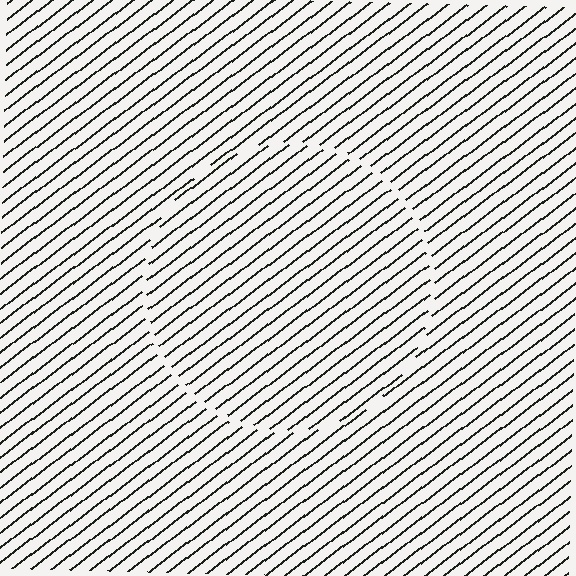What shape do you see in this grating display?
An illusory circle. The interior of the shape contains the same grating, shifted by half a period — the contour is defined by the phase discontinuity where line-ends from the inner and outer gratings abut.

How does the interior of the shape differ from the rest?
The interior of the shape contains the same grating, shifted by half a period — the contour is defined by the phase discontinuity where line-ends from the inner and outer gratings abut.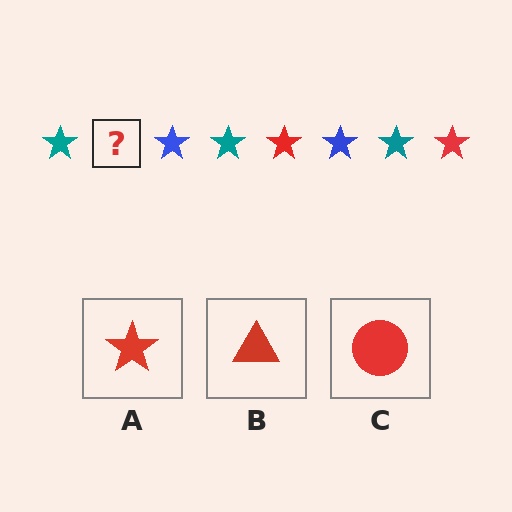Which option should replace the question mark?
Option A.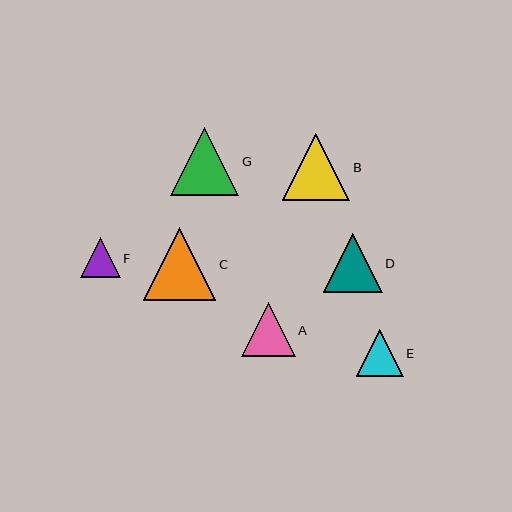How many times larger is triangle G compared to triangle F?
Triangle G is approximately 1.7 times the size of triangle F.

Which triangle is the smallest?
Triangle F is the smallest with a size of approximately 40 pixels.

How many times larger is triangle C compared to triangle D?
Triangle C is approximately 1.2 times the size of triangle D.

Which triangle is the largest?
Triangle C is the largest with a size of approximately 72 pixels.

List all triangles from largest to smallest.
From largest to smallest: C, G, B, D, A, E, F.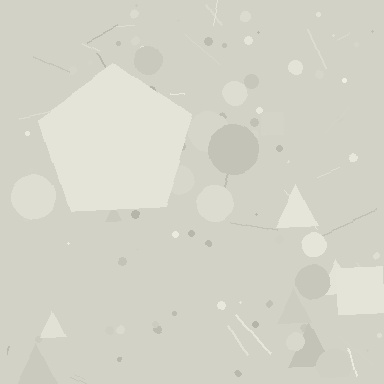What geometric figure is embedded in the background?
A pentagon is embedded in the background.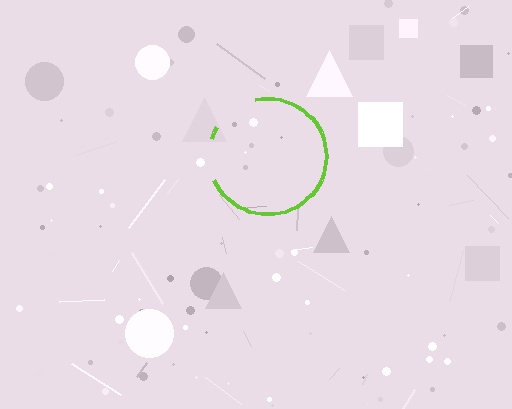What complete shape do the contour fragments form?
The contour fragments form a circle.